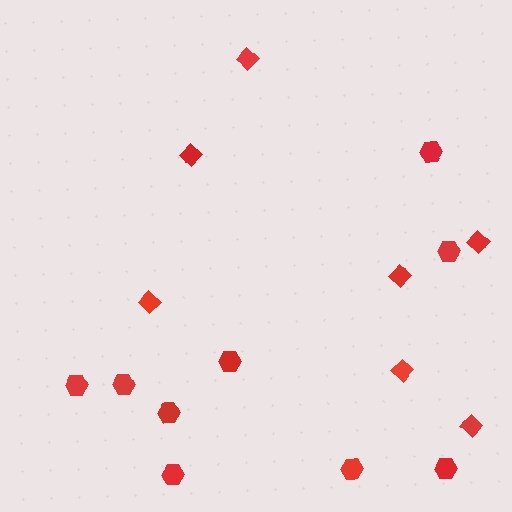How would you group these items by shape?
There are 2 groups: one group of diamonds (7) and one group of hexagons (9).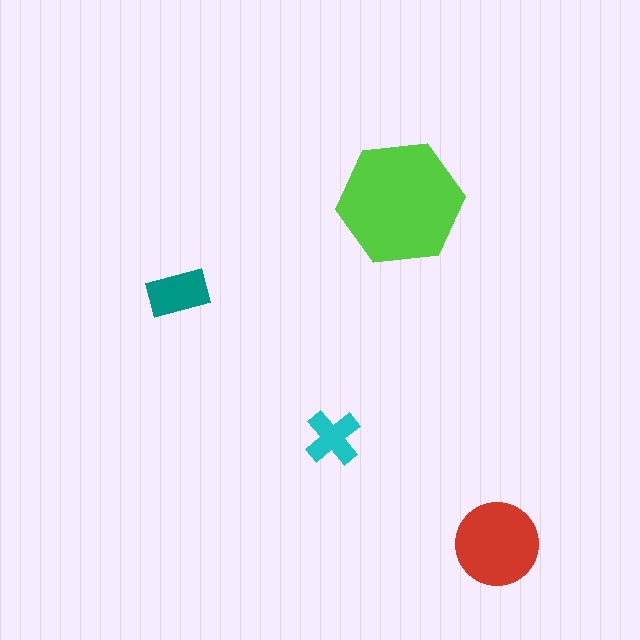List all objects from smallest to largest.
The cyan cross, the teal rectangle, the red circle, the lime hexagon.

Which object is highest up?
The lime hexagon is topmost.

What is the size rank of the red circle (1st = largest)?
2nd.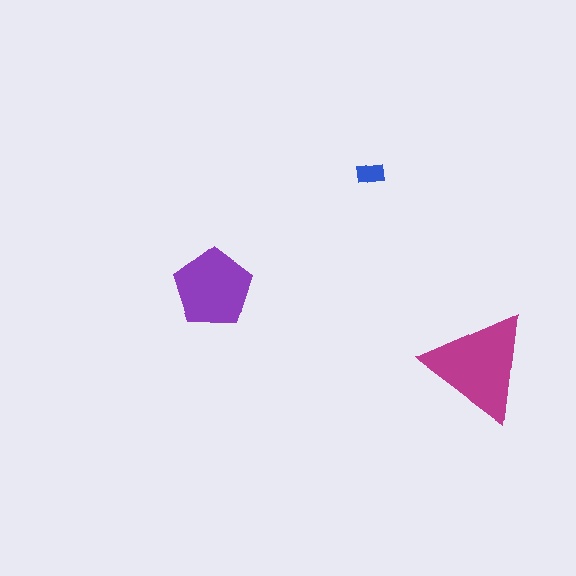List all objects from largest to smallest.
The magenta triangle, the purple pentagon, the blue rectangle.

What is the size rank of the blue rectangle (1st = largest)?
3rd.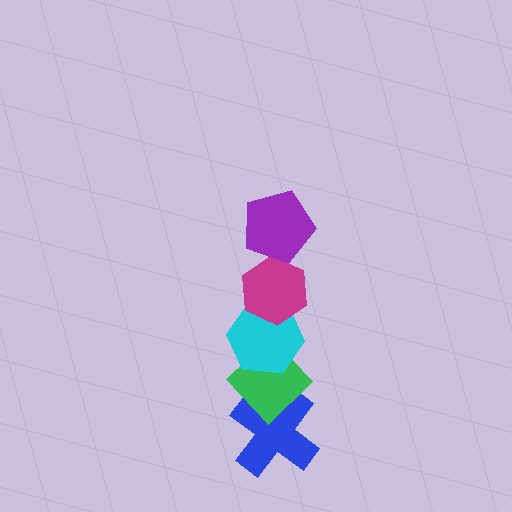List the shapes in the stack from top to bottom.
From top to bottom: the purple pentagon, the magenta hexagon, the cyan hexagon, the green diamond, the blue cross.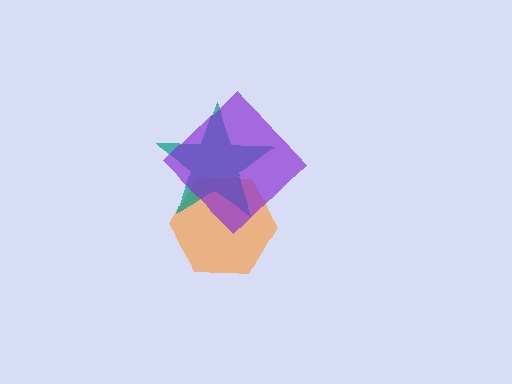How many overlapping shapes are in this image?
There are 3 overlapping shapes in the image.